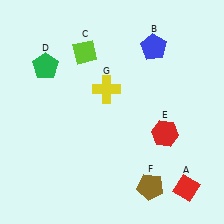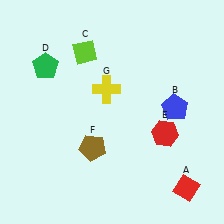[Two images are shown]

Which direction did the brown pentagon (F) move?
The brown pentagon (F) moved left.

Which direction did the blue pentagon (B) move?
The blue pentagon (B) moved down.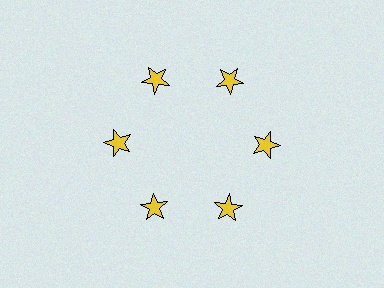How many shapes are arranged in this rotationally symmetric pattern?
There are 6 shapes, arranged in 6 groups of 1.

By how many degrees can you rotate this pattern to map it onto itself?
The pattern maps onto itself every 60 degrees of rotation.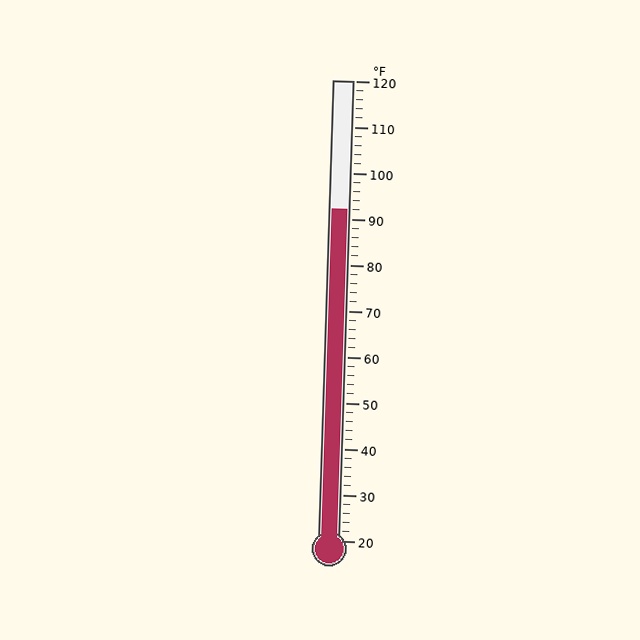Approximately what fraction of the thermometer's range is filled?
The thermometer is filled to approximately 70% of its range.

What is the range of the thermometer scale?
The thermometer scale ranges from 20°F to 120°F.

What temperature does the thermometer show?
The thermometer shows approximately 92°F.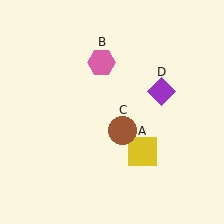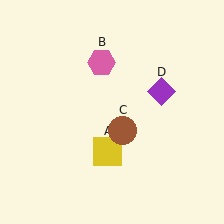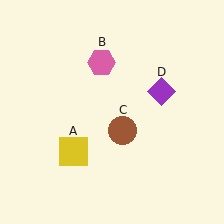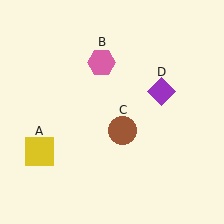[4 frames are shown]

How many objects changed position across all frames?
1 object changed position: yellow square (object A).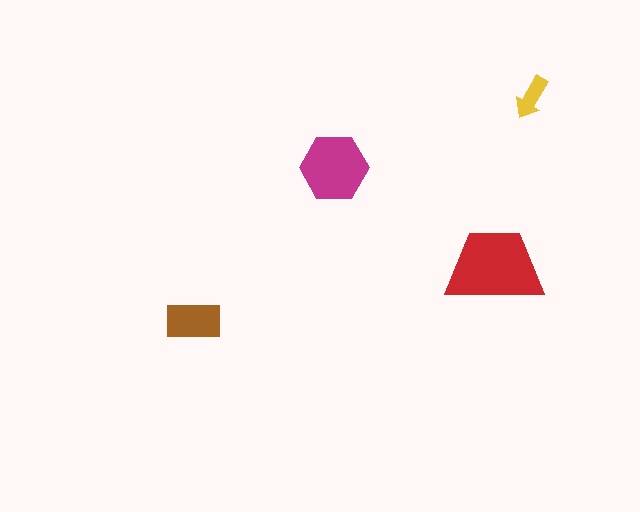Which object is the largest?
The red trapezoid.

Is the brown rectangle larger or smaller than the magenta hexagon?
Smaller.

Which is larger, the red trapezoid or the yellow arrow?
The red trapezoid.